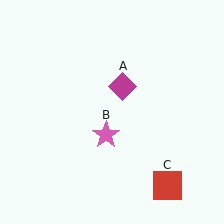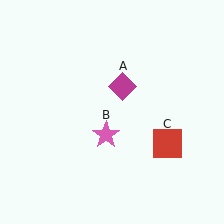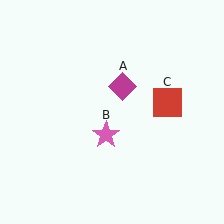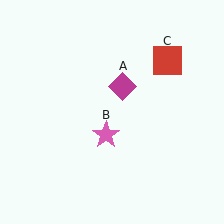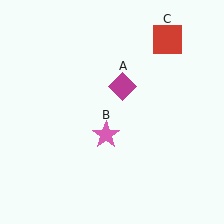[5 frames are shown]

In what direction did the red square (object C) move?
The red square (object C) moved up.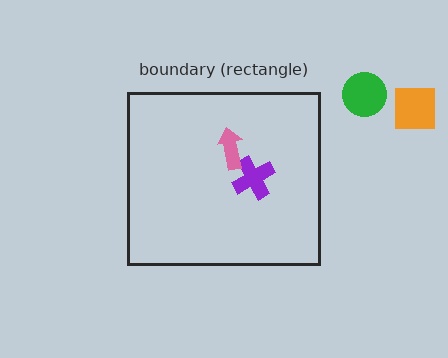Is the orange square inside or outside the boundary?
Outside.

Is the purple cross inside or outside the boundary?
Inside.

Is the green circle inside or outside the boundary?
Outside.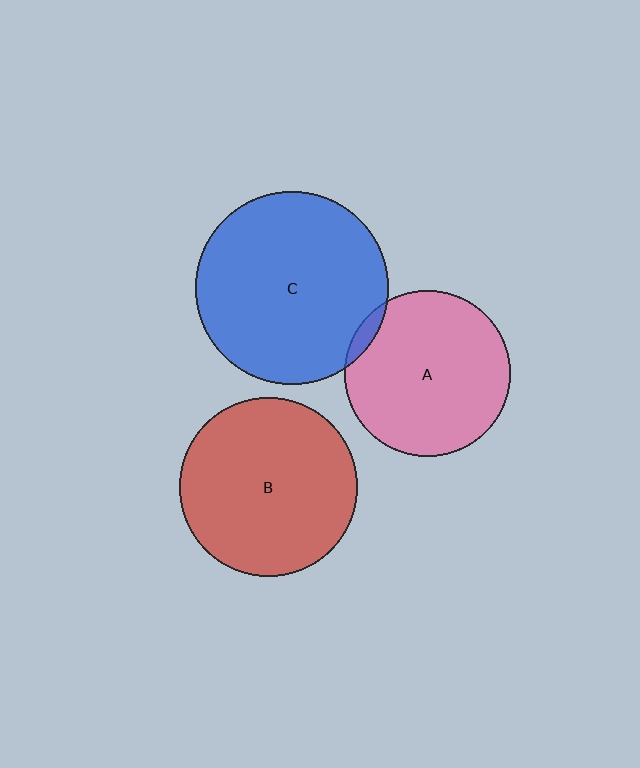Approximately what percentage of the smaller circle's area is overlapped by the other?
Approximately 5%.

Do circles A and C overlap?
Yes.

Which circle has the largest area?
Circle C (blue).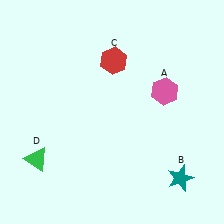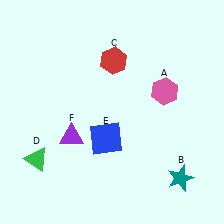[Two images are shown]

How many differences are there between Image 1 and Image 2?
There are 2 differences between the two images.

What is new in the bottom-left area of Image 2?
A blue square (E) was added in the bottom-left area of Image 2.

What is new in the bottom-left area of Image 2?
A purple triangle (F) was added in the bottom-left area of Image 2.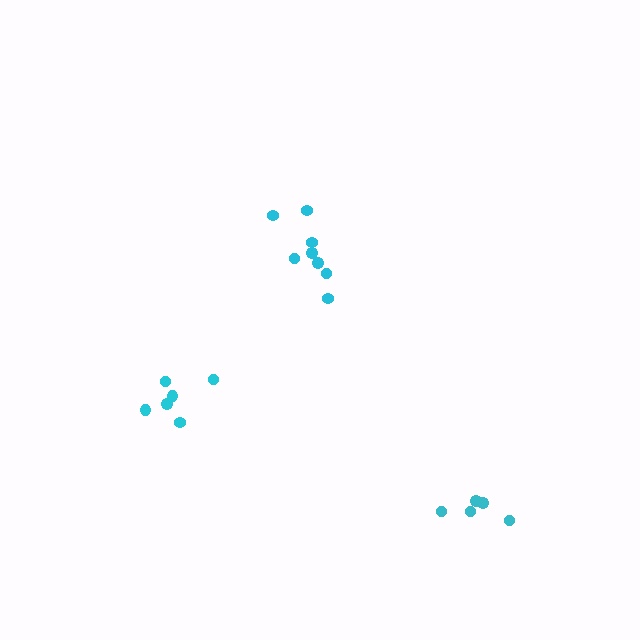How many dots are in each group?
Group 1: 8 dots, Group 2: 6 dots, Group 3: 5 dots (19 total).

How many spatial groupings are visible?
There are 3 spatial groupings.